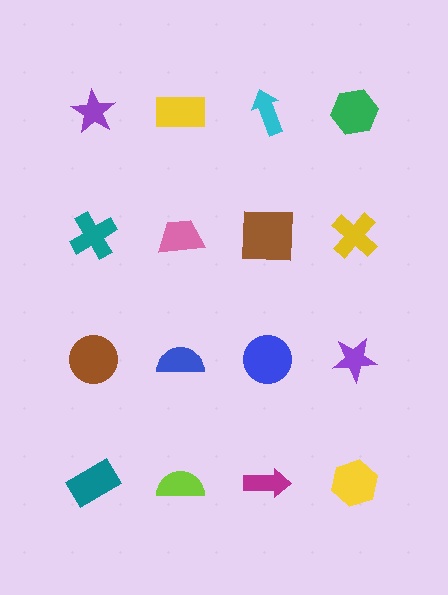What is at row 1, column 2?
A yellow rectangle.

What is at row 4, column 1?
A teal rectangle.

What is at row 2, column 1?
A teal cross.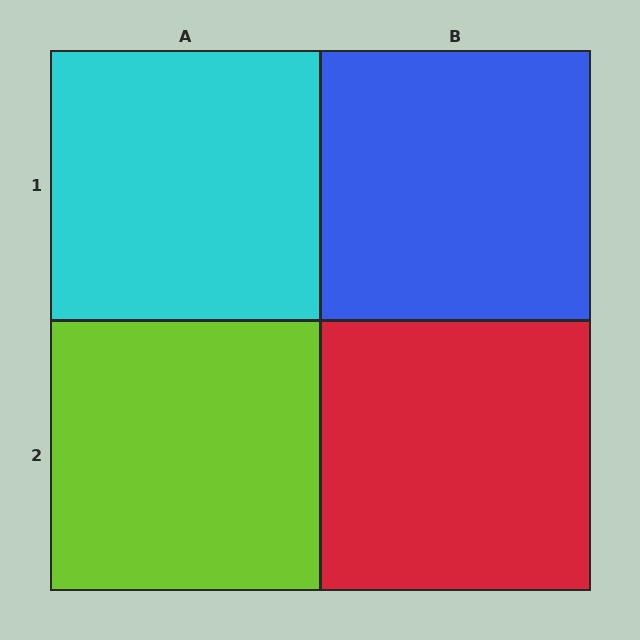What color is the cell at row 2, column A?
Lime.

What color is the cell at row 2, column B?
Red.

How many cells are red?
1 cell is red.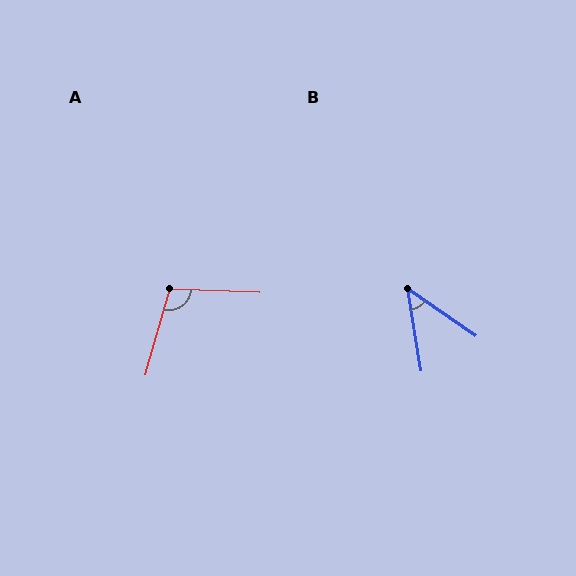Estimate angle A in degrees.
Approximately 104 degrees.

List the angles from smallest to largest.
B (45°), A (104°).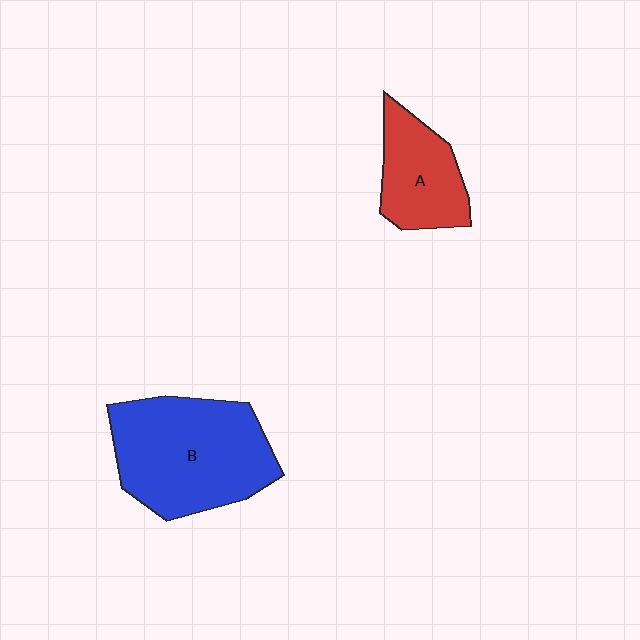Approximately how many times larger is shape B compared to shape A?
Approximately 1.9 times.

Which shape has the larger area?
Shape B (blue).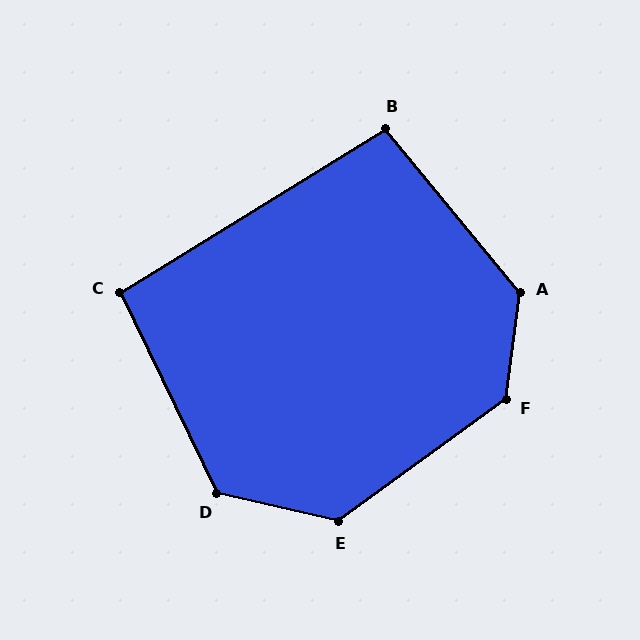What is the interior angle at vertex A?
Approximately 133 degrees (obtuse).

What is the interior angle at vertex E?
Approximately 131 degrees (obtuse).